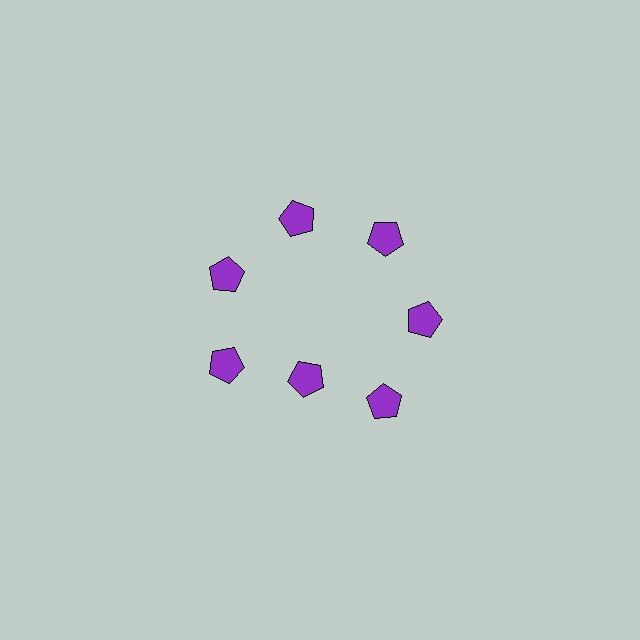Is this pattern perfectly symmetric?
No. The 7 purple pentagons are arranged in a ring, but one element near the 6 o'clock position is pulled inward toward the center, breaking the 7-fold rotational symmetry.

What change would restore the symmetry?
The symmetry would be restored by moving it outward, back onto the ring so that all 7 pentagons sit at equal angles and equal distance from the center.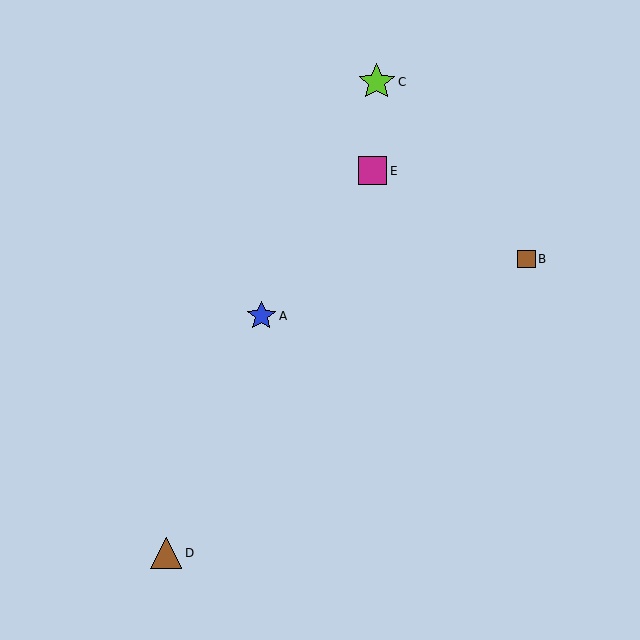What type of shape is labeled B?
Shape B is a brown square.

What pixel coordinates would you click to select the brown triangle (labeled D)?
Click at (166, 553) to select the brown triangle D.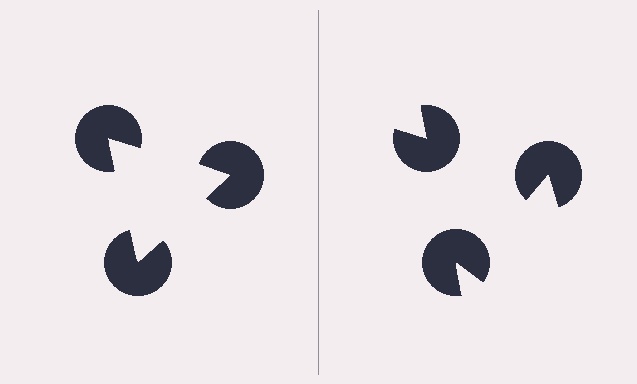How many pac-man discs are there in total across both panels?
6 — 3 on each side.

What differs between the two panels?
The pac-man discs are positioned identically on both sides; only the wedge orientations differ. On the left they align to a triangle; on the right they are misaligned.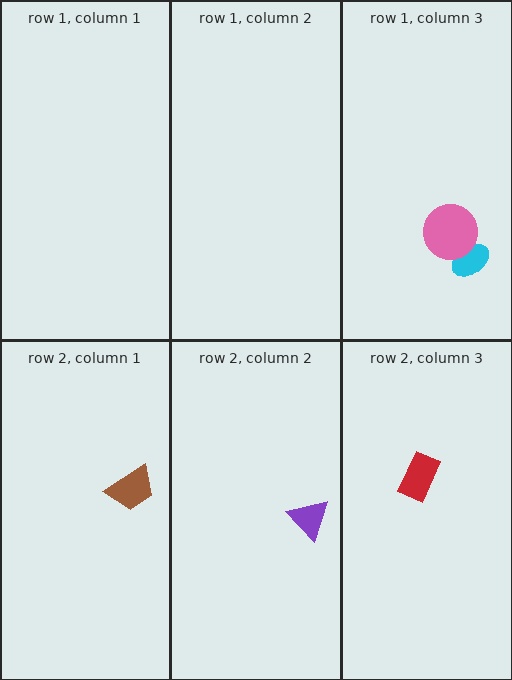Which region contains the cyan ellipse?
The row 1, column 3 region.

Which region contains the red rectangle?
The row 2, column 3 region.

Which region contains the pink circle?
The row 1, column 3 region.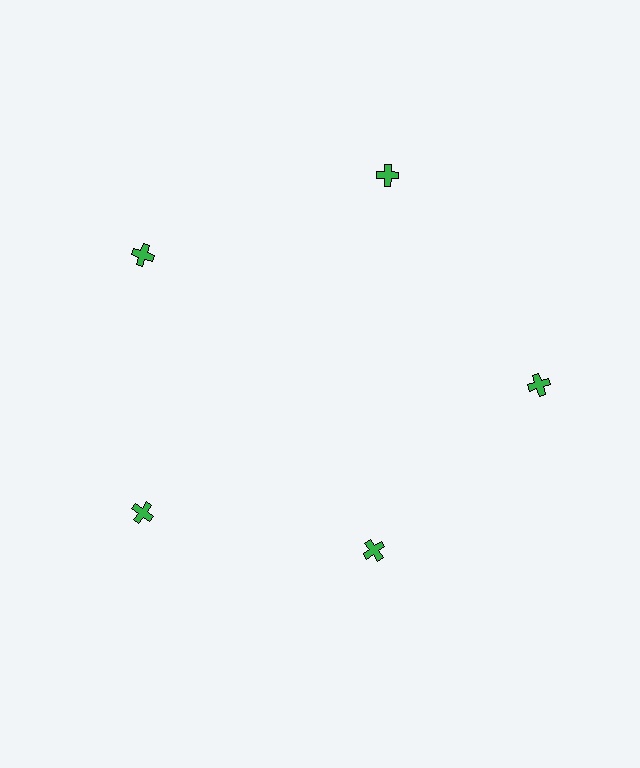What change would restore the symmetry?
The symmetry would be restored by moving it outward, back onto the ring so that all 5 crosses sit at equal angles and equal distance from the center.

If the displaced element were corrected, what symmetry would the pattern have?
It would have 5-fold rotational symmetry — the pattern would map onto itself every 72 degrees.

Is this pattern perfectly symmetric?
No. The 5 green crosses are arranged in a ring, but one element near the 5 o'clock position is pulled inward toward the center, breaking the 5-fold rotational symmetry.